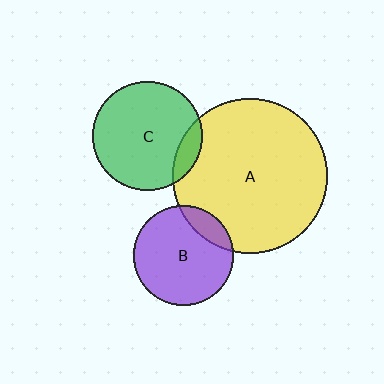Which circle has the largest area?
Circle A (yellow).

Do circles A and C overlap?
Yes.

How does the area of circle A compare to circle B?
Approximately 2.4 times.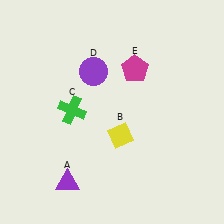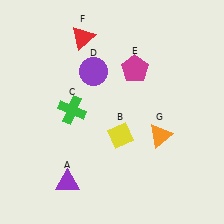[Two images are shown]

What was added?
A red triangle (F), an orange triangle (G) were added in Image 2.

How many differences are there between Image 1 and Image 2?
There are 2 differences between the two images.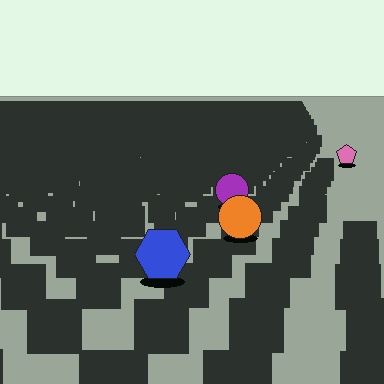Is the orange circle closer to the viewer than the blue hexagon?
No. The blue hexagon is closer — you can tell from the texture gradient: the ground texture is coarser near it.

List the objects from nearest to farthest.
From nearest to farthest: the blue hexagon, the orange circle, the purple circle, the pink pentagon.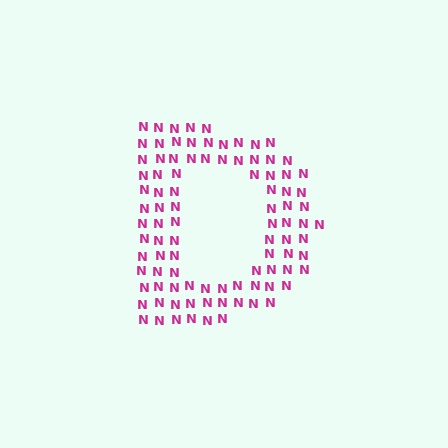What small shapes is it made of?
It is made of small letter N's.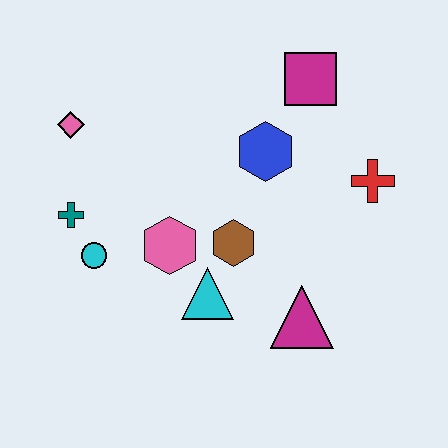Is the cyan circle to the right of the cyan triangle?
No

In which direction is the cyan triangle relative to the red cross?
The cyan triangle is to the left of the red cross.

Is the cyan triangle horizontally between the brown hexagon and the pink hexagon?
Yes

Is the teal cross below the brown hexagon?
No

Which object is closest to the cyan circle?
The teal cross is closest to the cyan circle.